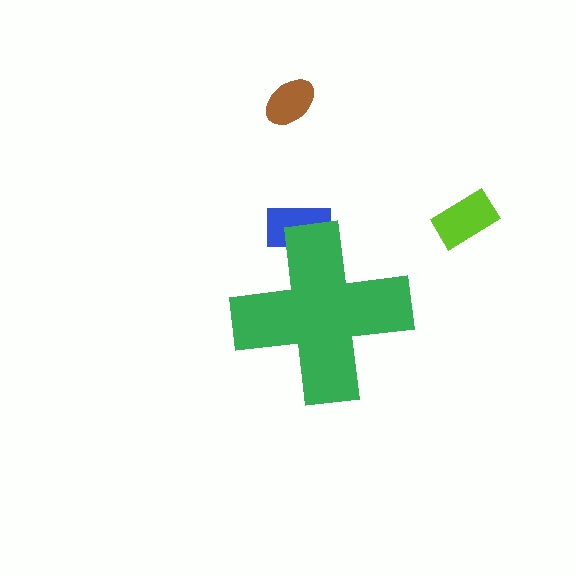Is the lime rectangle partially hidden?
No, the lime rectangle is fully visible.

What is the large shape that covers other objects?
A green cross.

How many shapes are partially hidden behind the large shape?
1 shape is partially hidden.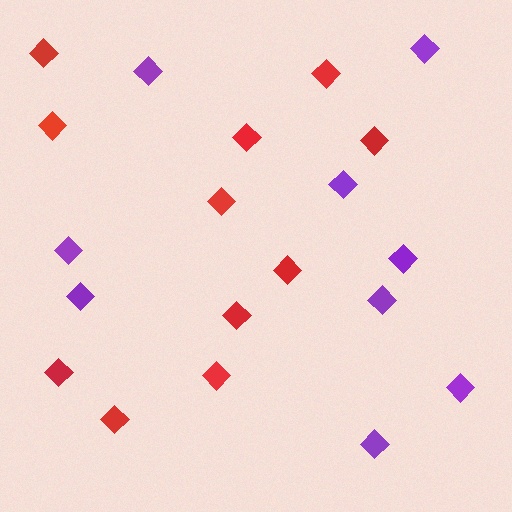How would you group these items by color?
There are 2 groups: one group of purple diamonds (9) and one group of red diamonds (11).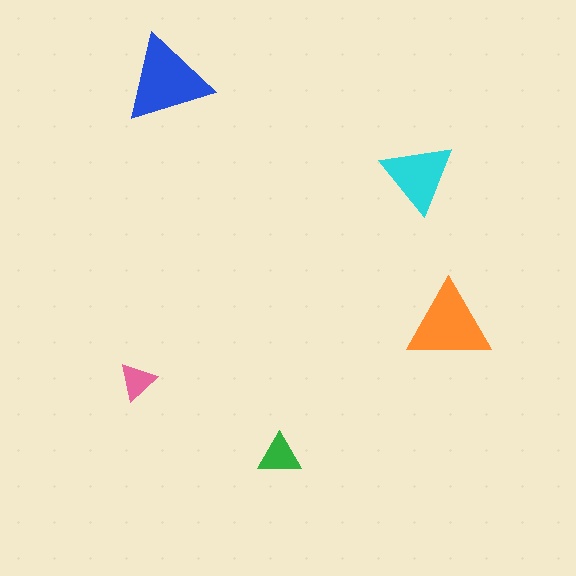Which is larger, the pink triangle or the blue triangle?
The blue one.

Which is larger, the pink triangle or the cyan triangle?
The cyan one.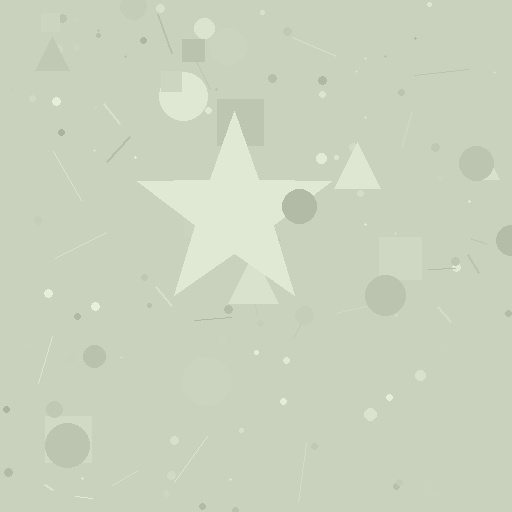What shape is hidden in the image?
A star is hidden in the image.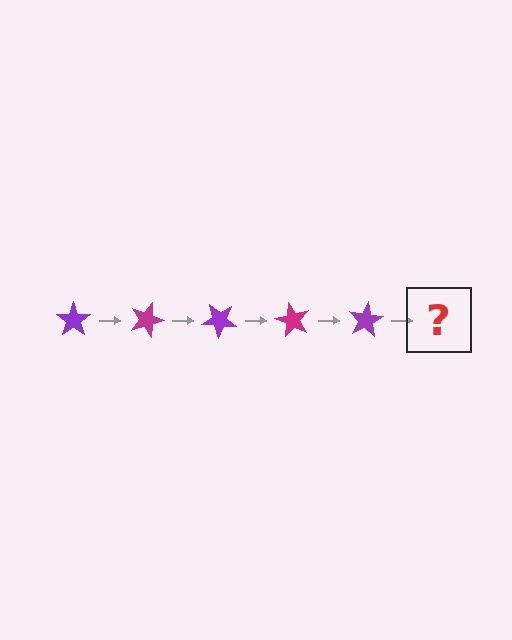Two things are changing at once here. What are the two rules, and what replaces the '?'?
The two rules are that it rotates 20 degrees each step and the color cycles through purple and magenta. The '?' should be a magenta star, rotated 100 degrees from the start.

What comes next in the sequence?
The next element should be a magenta star, rotated 100 degrees from the start.